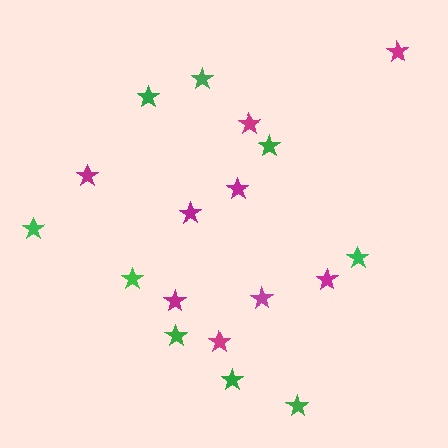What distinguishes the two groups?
There are 2 groups: one group of magenta stars (9) and one group of green stars (9).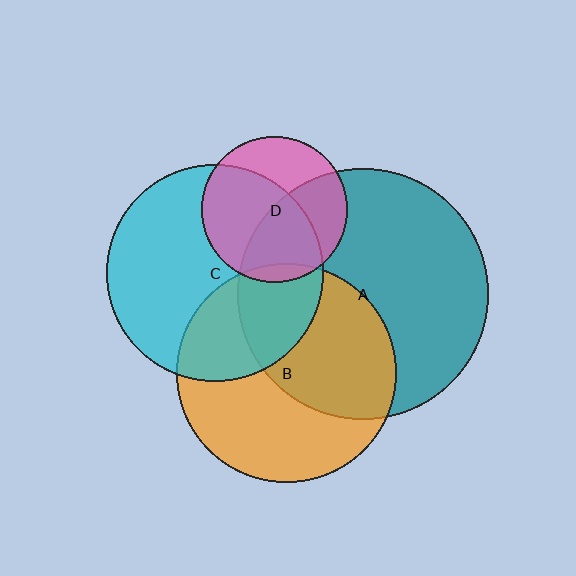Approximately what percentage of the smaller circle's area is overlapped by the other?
Approximately 50%.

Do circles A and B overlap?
Yes.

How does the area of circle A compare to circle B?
Approximately 1.3 times.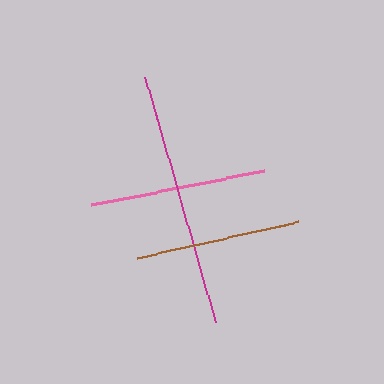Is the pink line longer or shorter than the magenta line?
The magenta line is longer than the pink line.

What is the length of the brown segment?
The brown segment is approximately 166 pixels long.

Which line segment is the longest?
The magenta line is the longest at approximately 255 pixels.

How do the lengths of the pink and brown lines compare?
The pink and brown lines are approximately the same length.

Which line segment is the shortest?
The brown line is the shortest at approximately 166 pixels.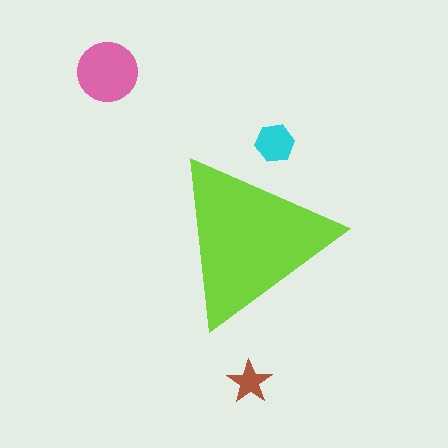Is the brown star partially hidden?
No, the brown star is fully visible.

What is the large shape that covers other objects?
A lime triangle.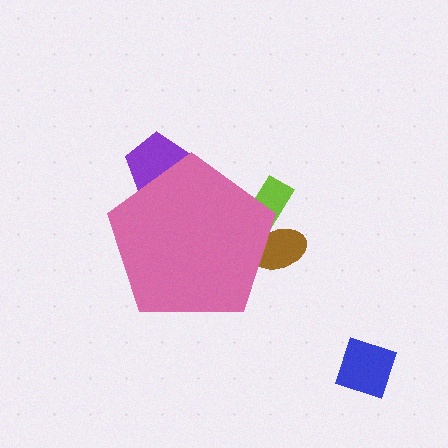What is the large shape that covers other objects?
A pink pentagon.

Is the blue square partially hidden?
No, the blue square is fully visible.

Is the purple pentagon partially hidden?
Yes, the purple pentagon is partially hidden behind the pink pentagon.